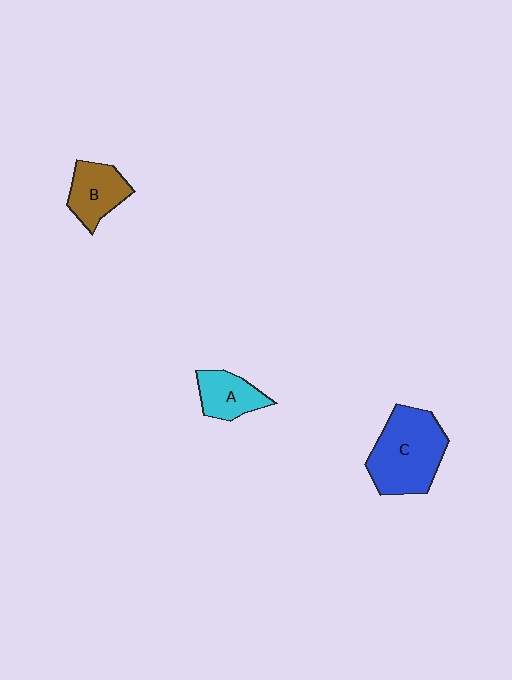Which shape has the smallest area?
Shape A (cyan).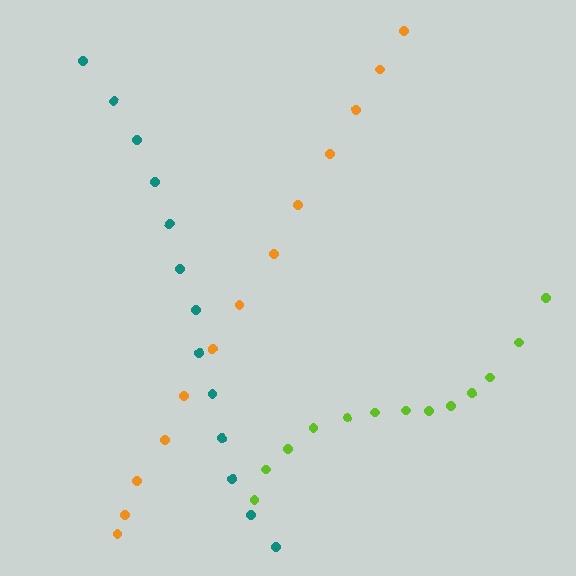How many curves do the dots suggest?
There are 3 distinct paths.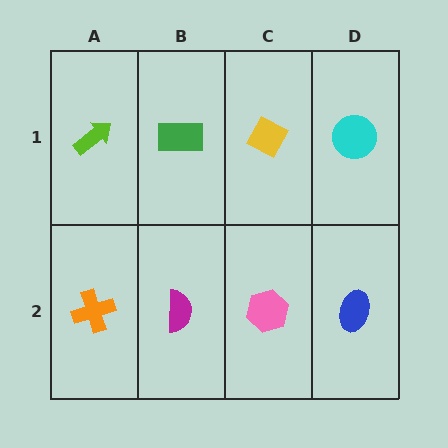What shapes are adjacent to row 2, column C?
A yellow diamond (row 1, column C), a magenta semicircle (row 2, column B), a blue ellipse (row 2, column D).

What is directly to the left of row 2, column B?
An orange cross.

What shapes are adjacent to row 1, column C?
A pink hexagon (row 2, column C), a green rectangle (row 1, column B), a cyan circle (row 1, column D).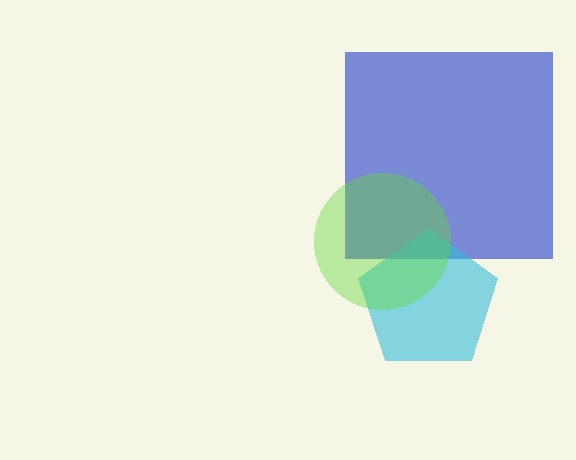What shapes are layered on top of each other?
The layered shapes are: a blue square, a cyan pentagon, a lime circle.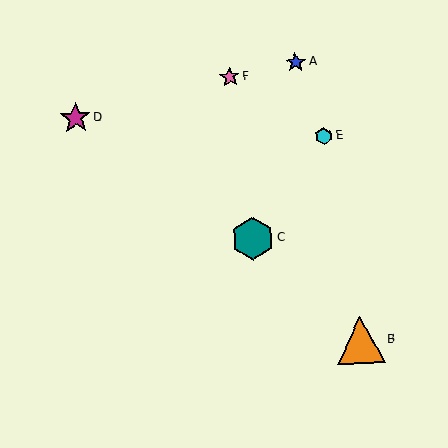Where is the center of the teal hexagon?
The center of the teal hexagon is at (253, 238).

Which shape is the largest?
The orange triangle (labeled B) is the largest.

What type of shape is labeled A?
Shape A is a blue star.